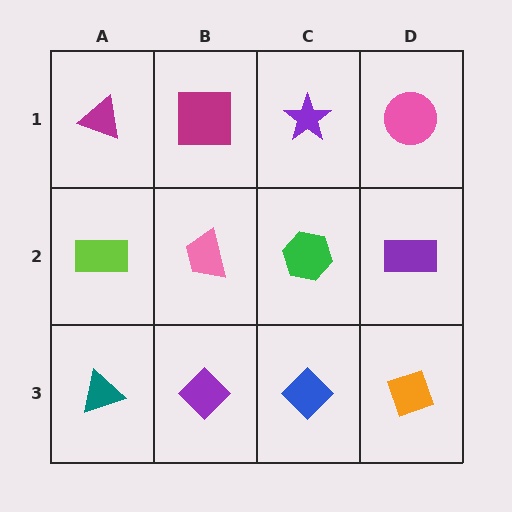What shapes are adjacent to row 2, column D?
A pink circle (row 1, column D), an orange diamond (row 3, column D), a green hexagon (row 2, column C).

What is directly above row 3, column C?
A green hexagon.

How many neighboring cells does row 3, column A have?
2.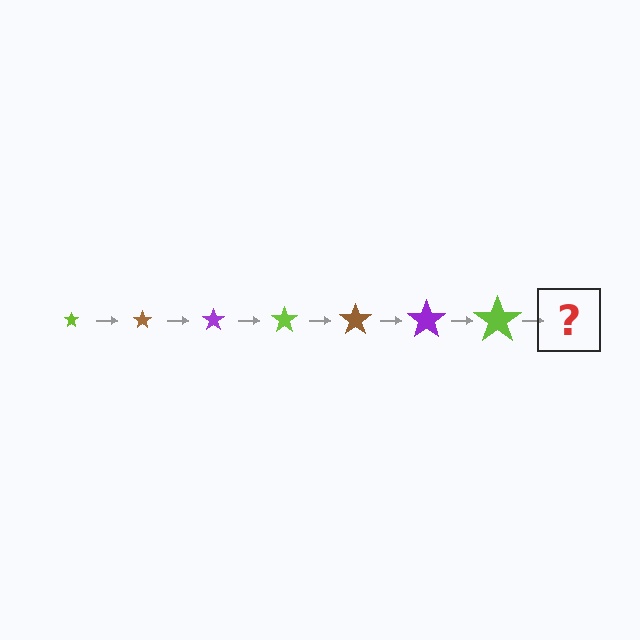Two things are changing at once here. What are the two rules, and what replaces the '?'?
The two rules are that the star grows larger each step and the color cycles through lime, brown, and purple. The '?' should be a brown star, larger than the previous one.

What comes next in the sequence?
The next element should be a brown star, larger than the previous one.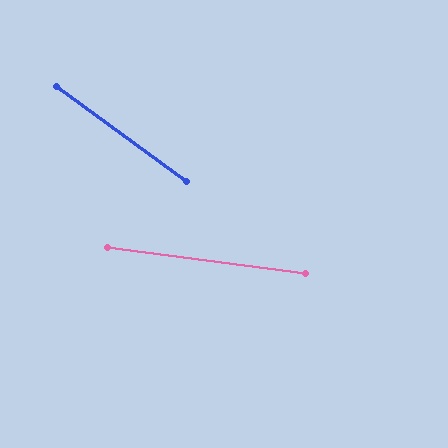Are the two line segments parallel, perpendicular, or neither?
Neither parallel nor perpendicular — they differ by about 29°.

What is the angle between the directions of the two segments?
Approximately 29 degrees.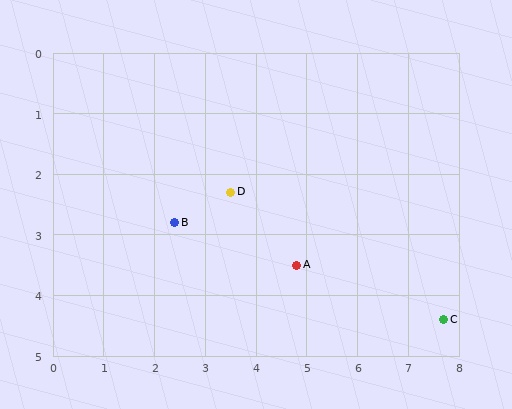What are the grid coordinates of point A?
Point A is at approximately (4.8, 3.5).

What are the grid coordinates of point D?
Point D is at approximately (3.5, 2.3).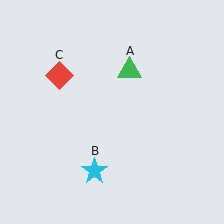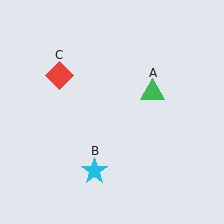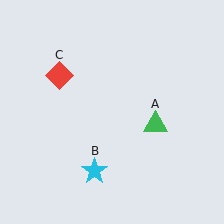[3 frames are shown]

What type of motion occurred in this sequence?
The green triangle (object A) rotated clockwise around the center of the scene.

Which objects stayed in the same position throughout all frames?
Cyan star (object B) and red diamond (object C) remained stationary.